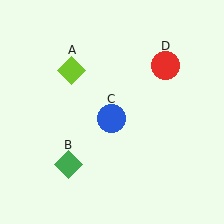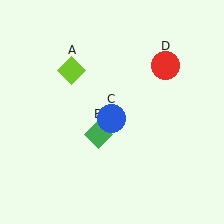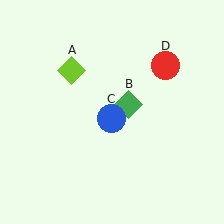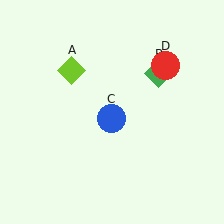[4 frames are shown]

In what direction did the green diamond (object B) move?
The green diamond (object B) moved up and to the right.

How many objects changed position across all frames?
1 object changed position: green diamond (object B).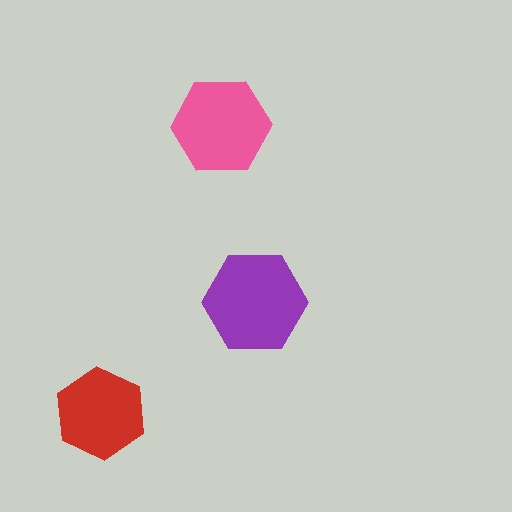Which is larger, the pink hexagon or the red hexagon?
The pink one.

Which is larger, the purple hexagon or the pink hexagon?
The purple one.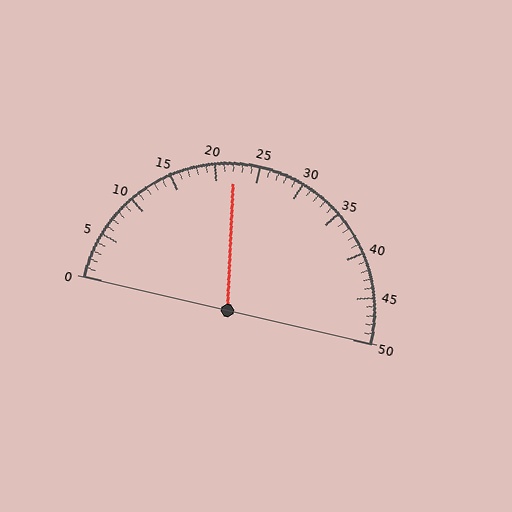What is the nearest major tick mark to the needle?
The nearest major tick mark is 20.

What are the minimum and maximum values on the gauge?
The gauge ranges from 0 to 50.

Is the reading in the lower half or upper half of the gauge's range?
The reading is in the lower half of the range (0 to 50).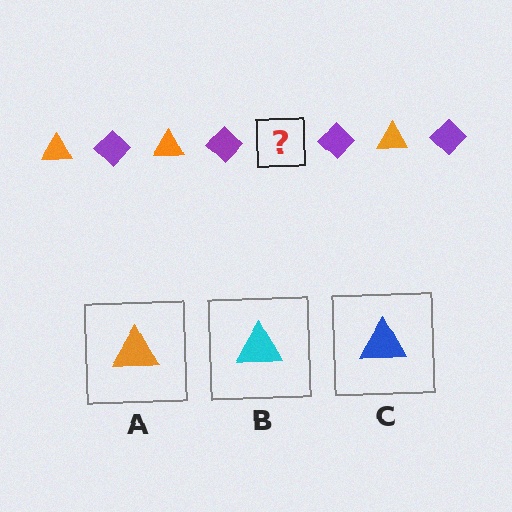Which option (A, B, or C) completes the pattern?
A.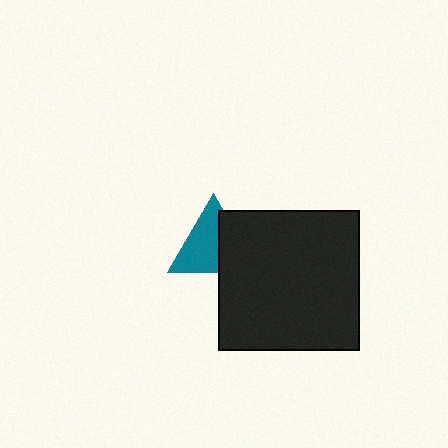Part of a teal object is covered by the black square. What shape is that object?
It is a triangle.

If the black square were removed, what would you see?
You would see the complete teal triangle.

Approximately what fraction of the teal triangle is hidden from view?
Roughly 40% of the teal triangle is hidden behind the black square.